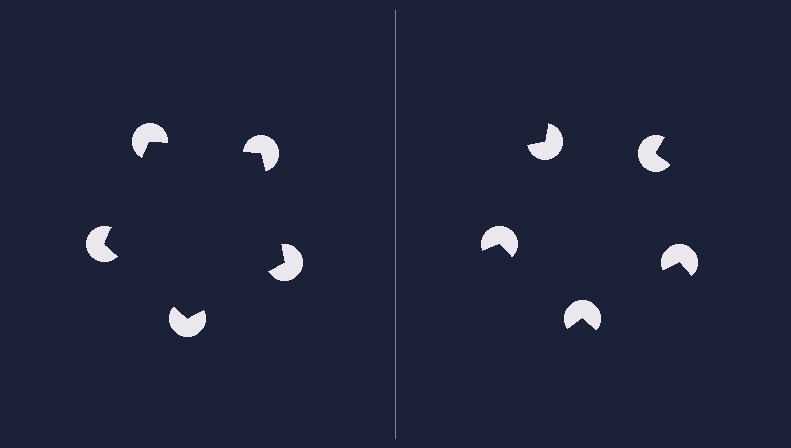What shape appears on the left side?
An illusory pentagon.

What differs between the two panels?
The pac-man discs are positioned identically on both sides; only the wedge orientations differ. On the left they align to a pentagon; on the right they are misaligned.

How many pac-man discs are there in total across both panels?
10 — 5 on each side.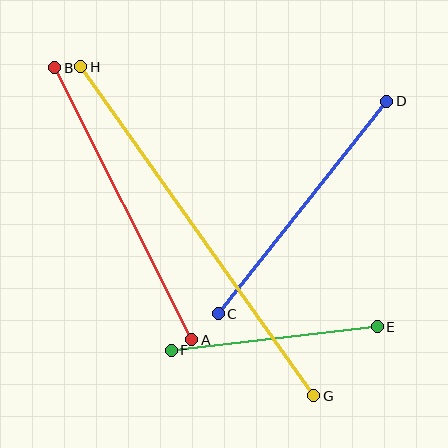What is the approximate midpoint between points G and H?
The midpoint is at approximately (197, 231) pixels.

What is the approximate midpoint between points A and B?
The midpoint is at approximately (123, 204) pixels.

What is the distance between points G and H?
The distance is approximately 403 pixels.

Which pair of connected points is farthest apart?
Points G and H are farthest apart.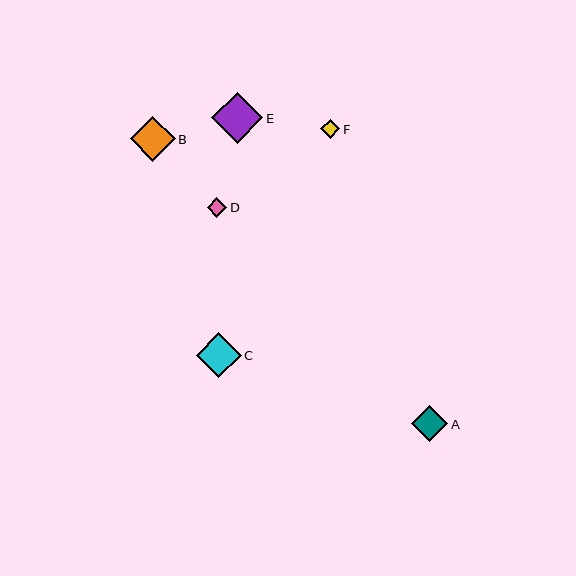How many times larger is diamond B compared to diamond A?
Diamond B is approximately 1.3 times the size of diamond A.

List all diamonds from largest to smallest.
From largest to smallest: E, B, C, A, D, F.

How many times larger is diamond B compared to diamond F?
Diamond B is approximately 2.3 times the size of diamond F.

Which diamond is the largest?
Diamond E is the largest with a size of approximately 51 pixels.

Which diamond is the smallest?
Diamond F is the smallest with a size of approximately 19 pixels.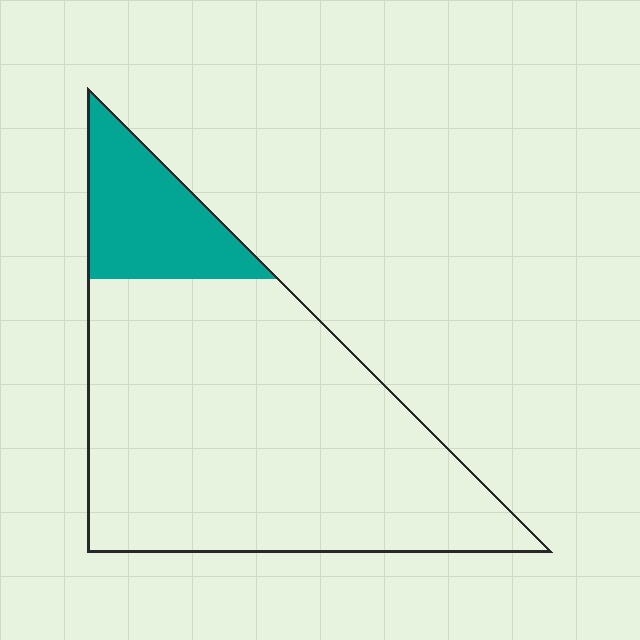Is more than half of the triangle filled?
No.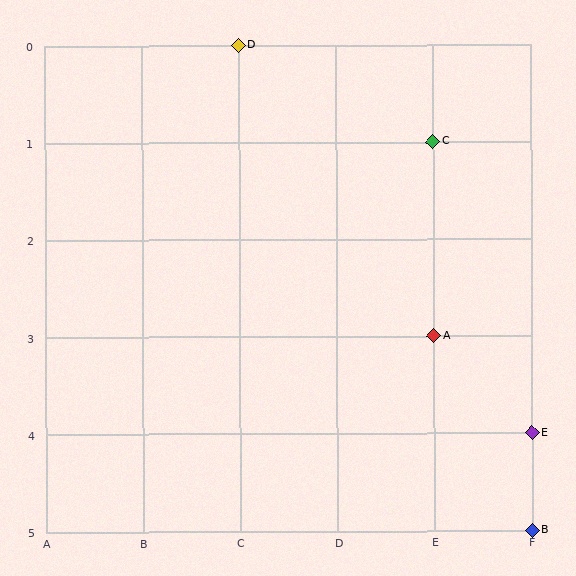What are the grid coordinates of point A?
Point A is at grid coordinates (E, 3).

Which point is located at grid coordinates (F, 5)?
Point B is at (F, 5).